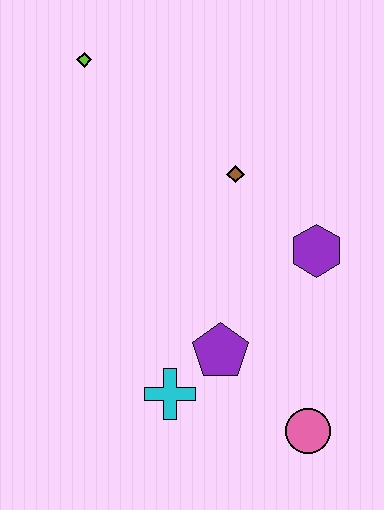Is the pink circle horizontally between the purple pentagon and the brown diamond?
No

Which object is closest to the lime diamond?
The brown diamond is closest to the lime diamond.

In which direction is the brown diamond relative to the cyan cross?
The brown diamond is above the cyan cross.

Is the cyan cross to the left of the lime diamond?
No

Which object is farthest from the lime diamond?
The pink circle is farthest from the lime diamond.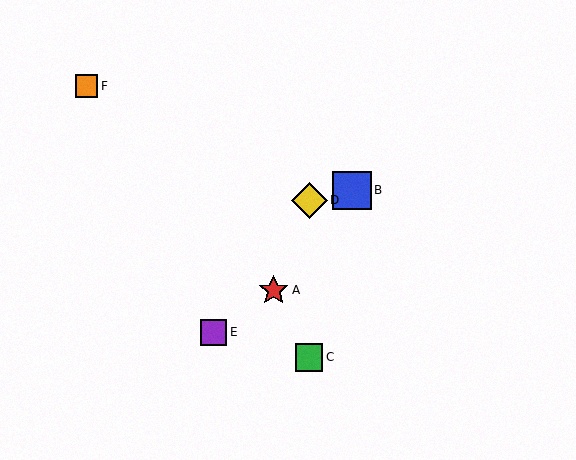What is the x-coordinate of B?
Object B is at x≈352.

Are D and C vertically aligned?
Yes, both are at x≈309.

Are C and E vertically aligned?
No, C is at x≈309 and E is at x≈214.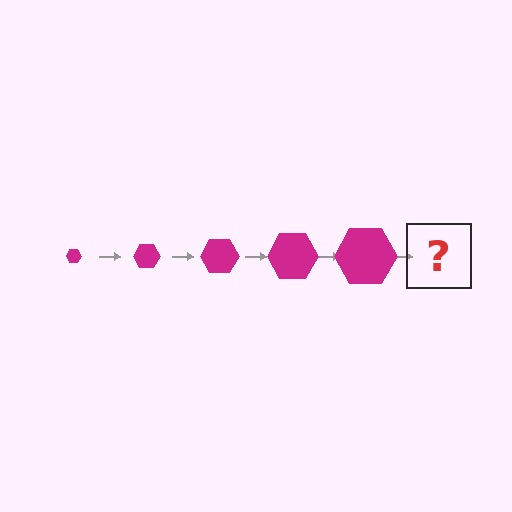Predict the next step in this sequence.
The next step is a magenta hexagon, larger than the previous one.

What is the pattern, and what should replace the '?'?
The pattern is that the hexagon gets progressively larger each step. The '?' should be a magenta hexagon, larger than the previous one.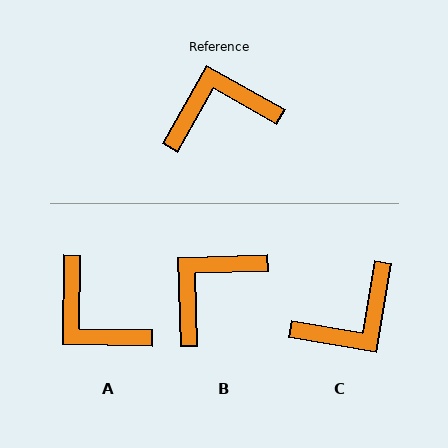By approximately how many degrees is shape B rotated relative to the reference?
Approximately 31 degrees counter-clockwise.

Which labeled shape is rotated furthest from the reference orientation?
C, about 160 degrees away.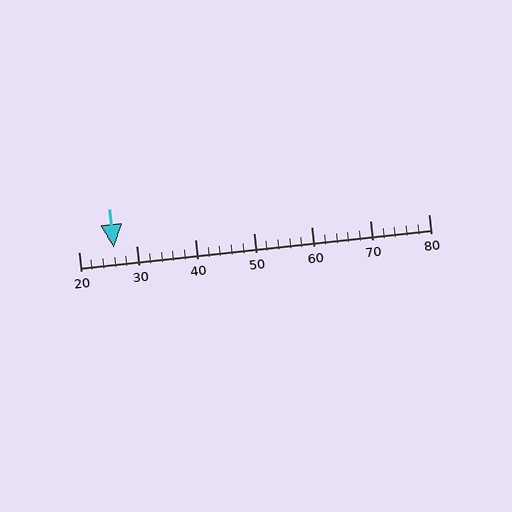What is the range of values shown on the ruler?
The ruler shows values from 20 to 80.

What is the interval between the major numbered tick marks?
The major tick marks are spaced 10 units apart.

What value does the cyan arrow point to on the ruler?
The cyan arrow points to approximately 26.